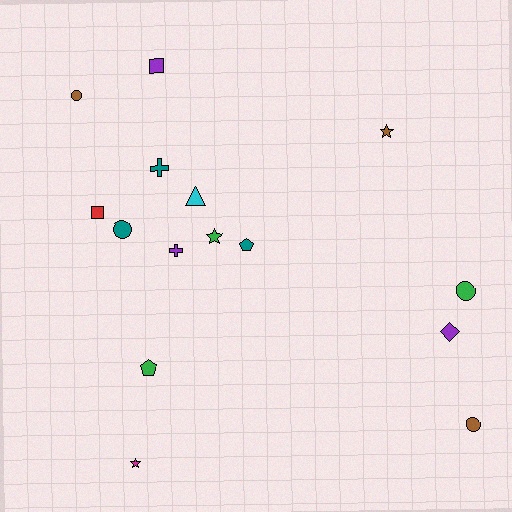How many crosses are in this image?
There are 2 crosses.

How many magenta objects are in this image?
There is 1 magenta object.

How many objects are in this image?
There are 15 objects.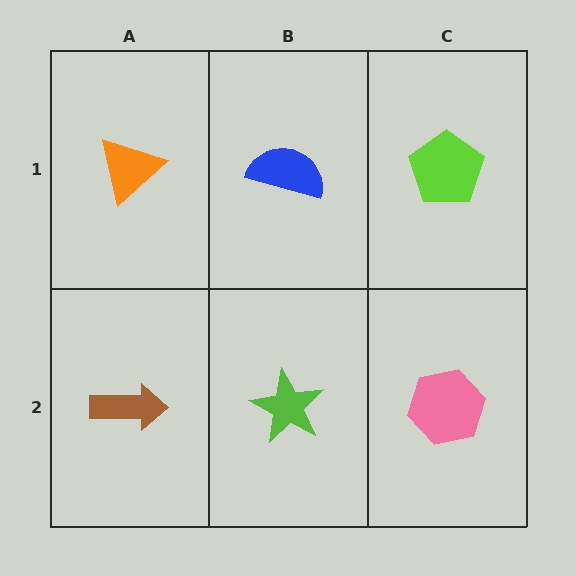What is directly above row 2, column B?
A blue semicircle.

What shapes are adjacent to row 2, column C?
A lime pentagon (row 1, column C), a lime star (row 2, column B).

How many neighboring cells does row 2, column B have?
3.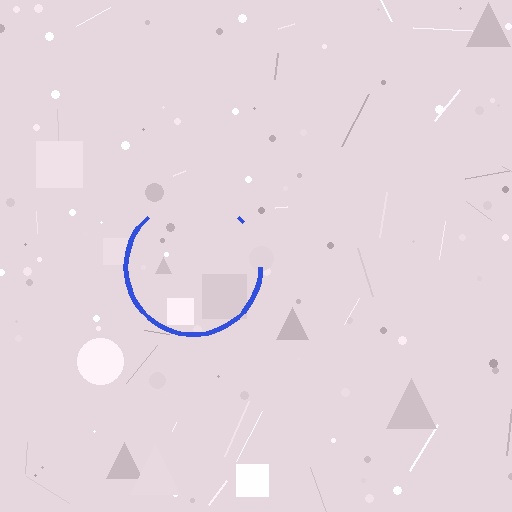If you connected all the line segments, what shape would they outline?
They would outline a circle.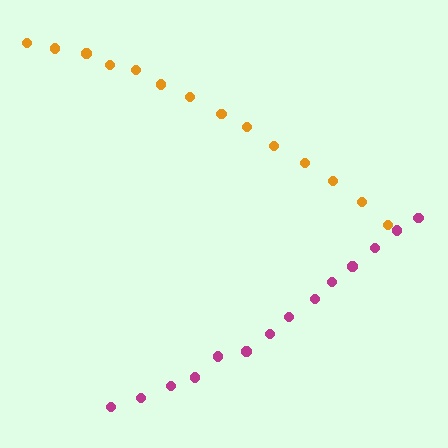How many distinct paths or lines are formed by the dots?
There are 2 distinct paths.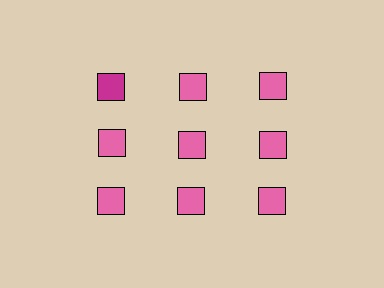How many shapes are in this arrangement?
There are 9 shapes arranged in a grid pattern.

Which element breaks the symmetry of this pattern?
The magenta square in the top row, leftmost column breaks the symmetry. All other shapes are pink squares.